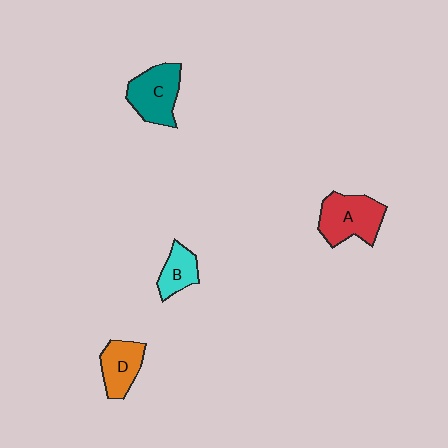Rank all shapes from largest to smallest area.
From largest to smallest: A (red), C (teal), D (orange), B (cyan).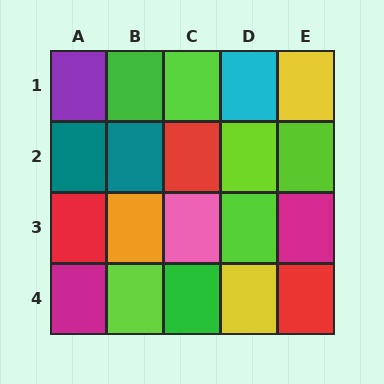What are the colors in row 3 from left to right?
Red, orange, pink, lime, magenta.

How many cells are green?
2 cells are green.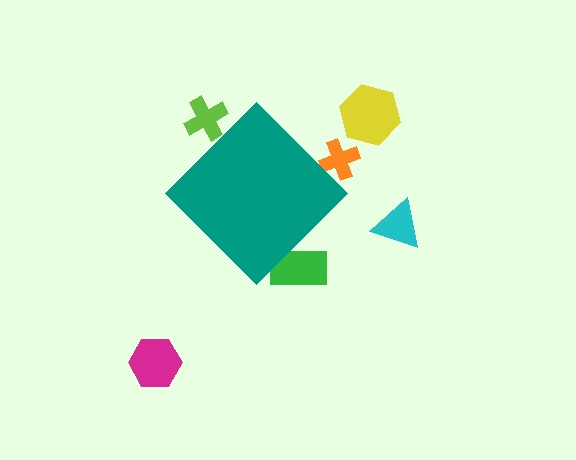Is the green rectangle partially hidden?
Yes, the green rectangle is partially hidden behind the teal diamond.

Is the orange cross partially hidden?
Yes, the orange cross is partially hidden behind the teal diamond.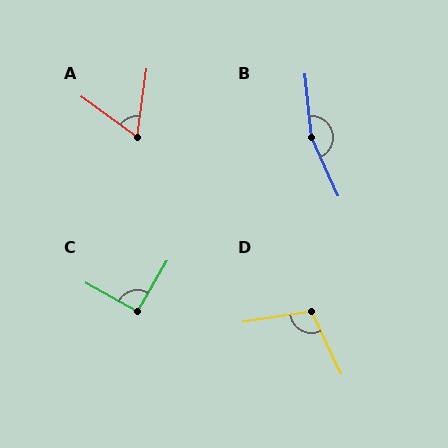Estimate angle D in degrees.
Approximately 106 degrees.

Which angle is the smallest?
A, at approximately 62 degrees.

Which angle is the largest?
B, at approximately 162 degrees.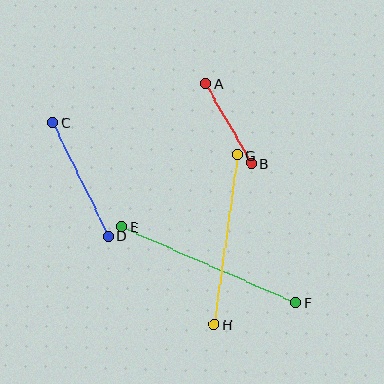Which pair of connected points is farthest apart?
Points E and F are farthest apart.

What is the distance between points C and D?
The distance is approximately 126 pixels.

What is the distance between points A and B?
The distance is approximately 92 pixels.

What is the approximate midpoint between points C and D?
The midpoint is at approximately (80, 179) pixels.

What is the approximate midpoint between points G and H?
The midpoint is at approximately (226, 240) pixels.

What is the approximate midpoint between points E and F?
The midpoint is at approximately (209, 265) pixels.